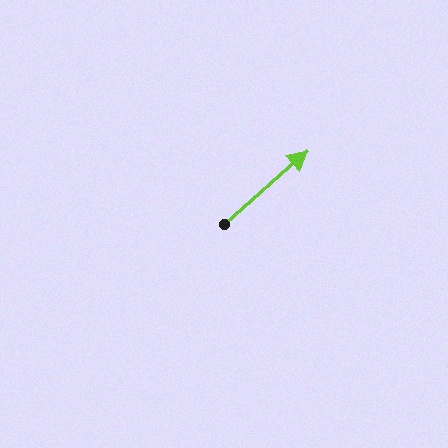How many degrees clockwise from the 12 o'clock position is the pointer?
Approximately 49 degrees.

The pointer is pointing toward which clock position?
Roughly 2 o'clock.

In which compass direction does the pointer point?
Northeast.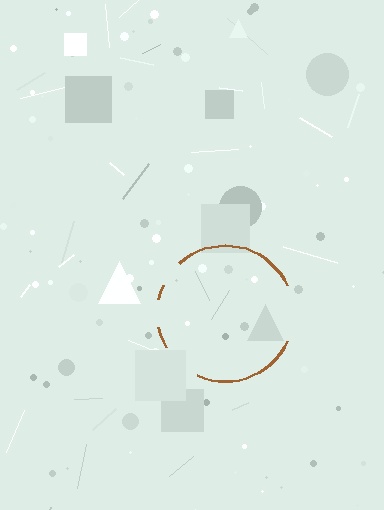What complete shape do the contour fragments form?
The contour fragments form a circle.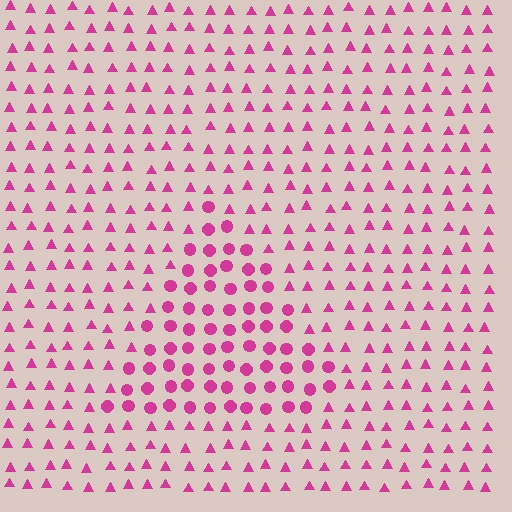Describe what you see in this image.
The image is filled with small magenta elements arranged in a uniform grid. A triangle-shaped region contains circles, while the surrounding area contains triangles. The boundary is defined purely by the change in element shape.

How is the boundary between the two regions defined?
The boundary is defined by a change in element shape: circles inside vs. triangles outside. All elements share the same color and spacing.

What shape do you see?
I see a triangle.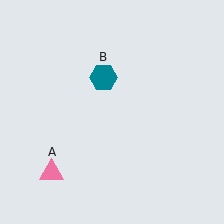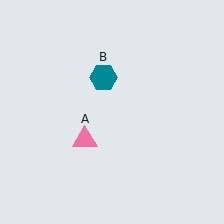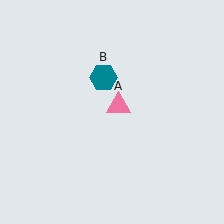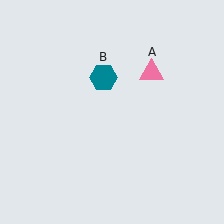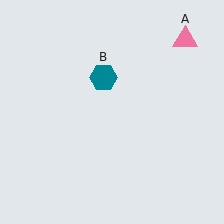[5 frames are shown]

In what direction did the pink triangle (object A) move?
The pink triangle (object A) moved up and to the right.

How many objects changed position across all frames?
1 object changed position: pink triangle (object A).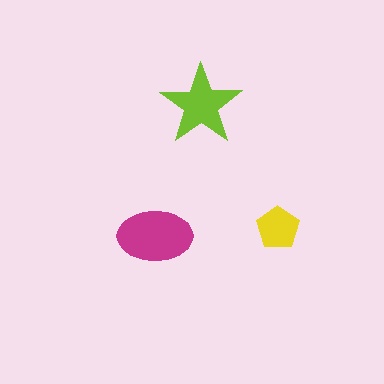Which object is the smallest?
The yellow pentagon.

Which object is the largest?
The magenta ellipse.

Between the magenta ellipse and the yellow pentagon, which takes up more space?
The magenta ellipse.